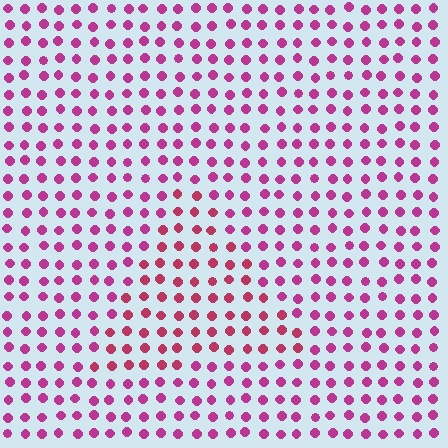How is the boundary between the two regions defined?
The boundary is defined purely by a slight shift in hue (about 23 degrees). Spacing, size, and orientation are identical on both sides.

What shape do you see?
I see a triangle.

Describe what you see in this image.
The image is filled with small magenta elements in a uniform arrangement. A triangle-shaped region is visible where the elements are tinted to a slightly different hue, forming a subtle color boundary.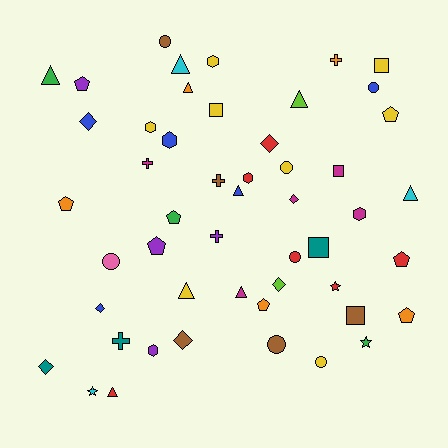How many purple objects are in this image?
There are 4 purple objects.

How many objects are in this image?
There are 50 objects.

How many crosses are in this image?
There are 5 crosses.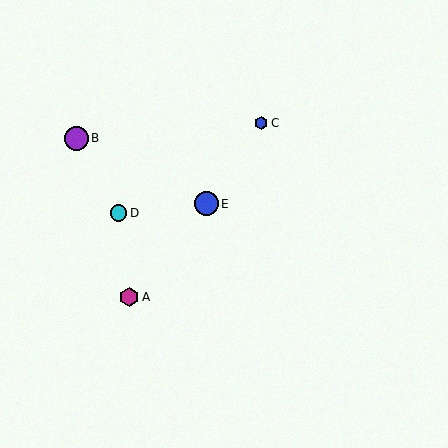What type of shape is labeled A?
Shape A is a magenta hexagon.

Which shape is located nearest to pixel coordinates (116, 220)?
The cyan circle (labeled D) at (119, 213) is nearest to that location.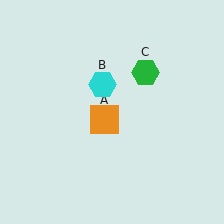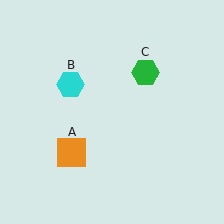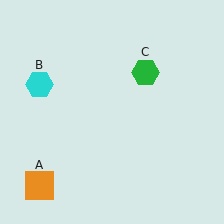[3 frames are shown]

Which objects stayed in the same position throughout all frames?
Green hexagon (object C) remained stationary.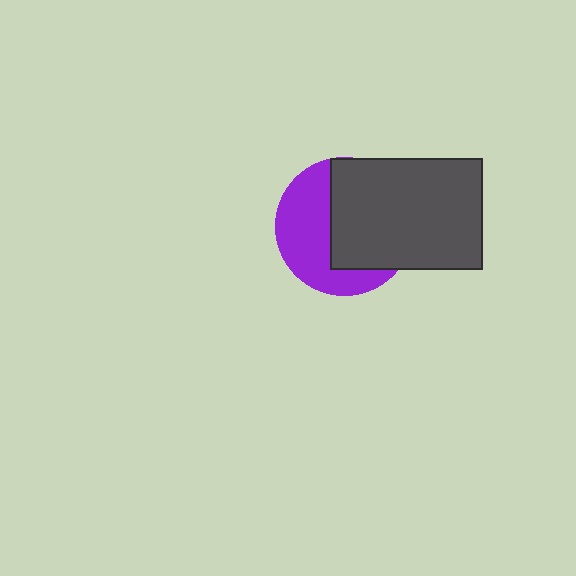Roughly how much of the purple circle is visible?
About half of it is visible (roughly 46%).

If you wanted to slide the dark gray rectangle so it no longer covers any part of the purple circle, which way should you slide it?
Slide it right — that is the most direct way to separate the two shapes.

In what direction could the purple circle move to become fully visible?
The purple circle could move left. That would shift it out from behind the dark gray rectangle entirely.